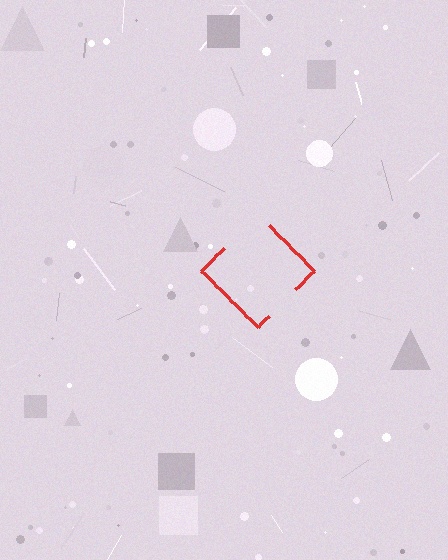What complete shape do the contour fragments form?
The contour fragments form a diamond.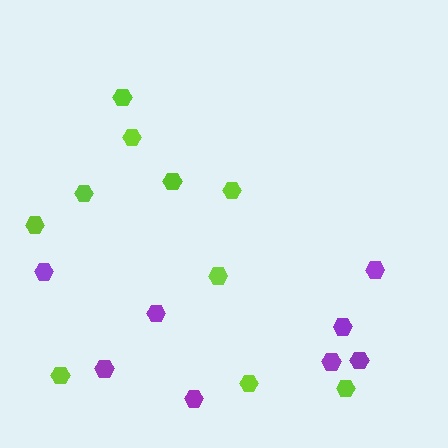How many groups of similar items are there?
There are 2 groups: one group of purple hexagons (8) and one group of lime hexagons (10).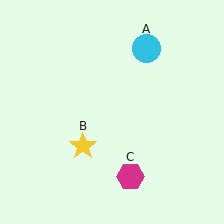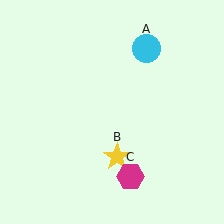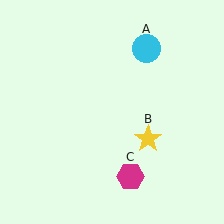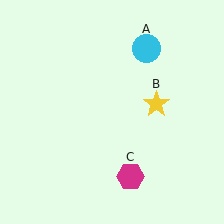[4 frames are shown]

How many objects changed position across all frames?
1 object changed position: yellow star (object B).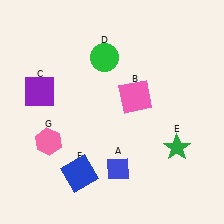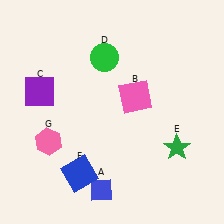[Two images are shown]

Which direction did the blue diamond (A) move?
The blue diamond (A) moved down.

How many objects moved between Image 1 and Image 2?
1 object moved between the two images.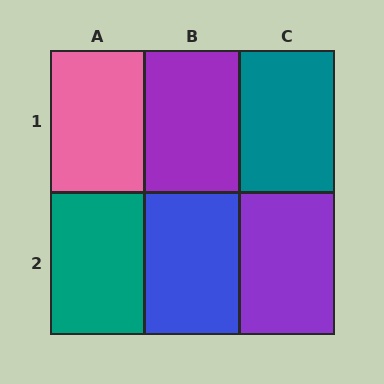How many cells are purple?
2 cells are purple.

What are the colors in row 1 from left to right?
Pink, purple, teal.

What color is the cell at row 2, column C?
Purple.